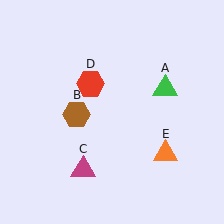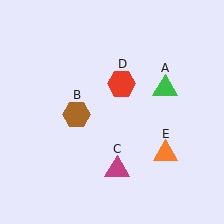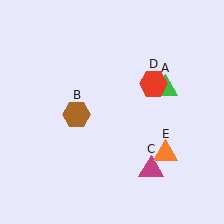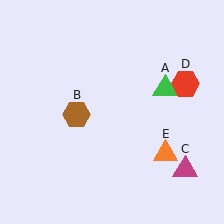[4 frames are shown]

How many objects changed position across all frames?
2 objects changed position: magenta triangle (object C), red hexagon (object D).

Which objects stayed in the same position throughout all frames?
Green triangle (object A) and brown hexagon (object B) and orange triangle (object E) remained stationary.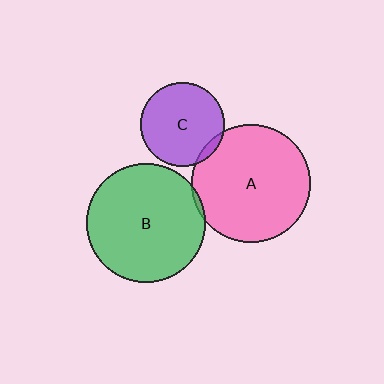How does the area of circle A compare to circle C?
Approximately 2.0 times.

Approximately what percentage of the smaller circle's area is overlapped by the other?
Approximately 5%.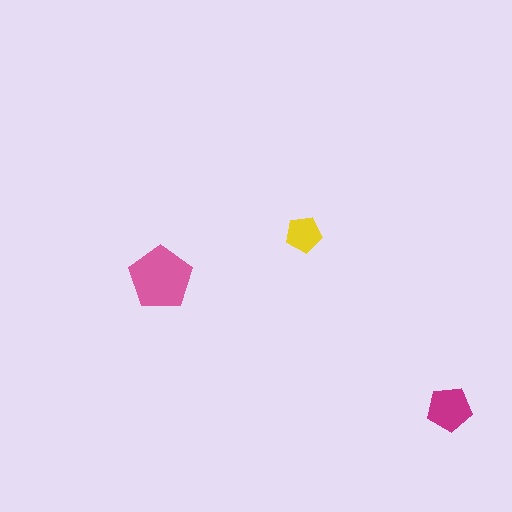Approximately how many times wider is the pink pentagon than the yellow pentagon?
About 2 times wider.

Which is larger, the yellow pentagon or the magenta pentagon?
The magenta one.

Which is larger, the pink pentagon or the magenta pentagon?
The pink one.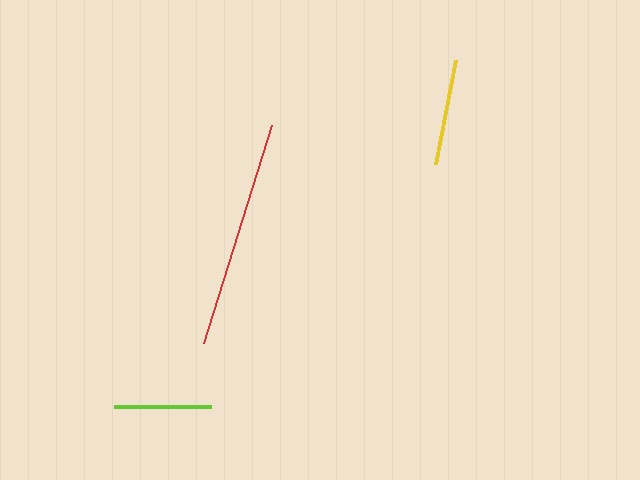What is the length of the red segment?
The red segment is approximately 228 pixels long.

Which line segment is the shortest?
The lime line is the shortest at approximately 97 pixels.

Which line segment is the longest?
The red line is the longest at approximately 228 pixels.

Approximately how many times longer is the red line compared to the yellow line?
The red line is approximately 2.2 times the length of the yellow line.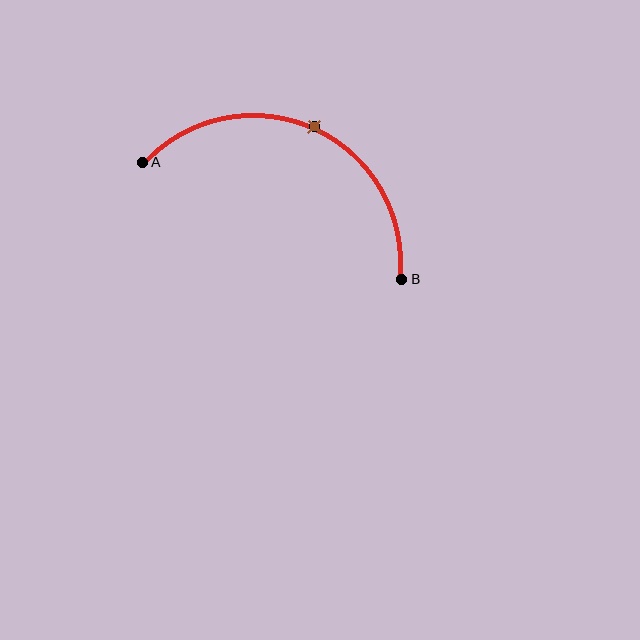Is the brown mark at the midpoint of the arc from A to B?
Yes. The brown mark lies on the arc at equal arc-length from both A and B — it is the arc midpoint.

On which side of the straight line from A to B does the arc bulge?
The arc bulges above the straight line connecting A and B.